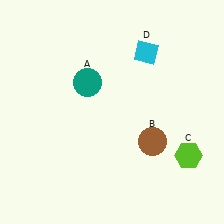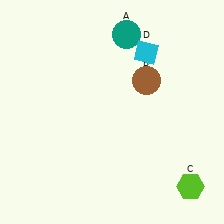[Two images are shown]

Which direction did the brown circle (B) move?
The brown circle (B) moved up.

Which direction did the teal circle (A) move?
The teal circle (A) moved up.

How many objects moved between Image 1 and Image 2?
3 objects moved between the two images.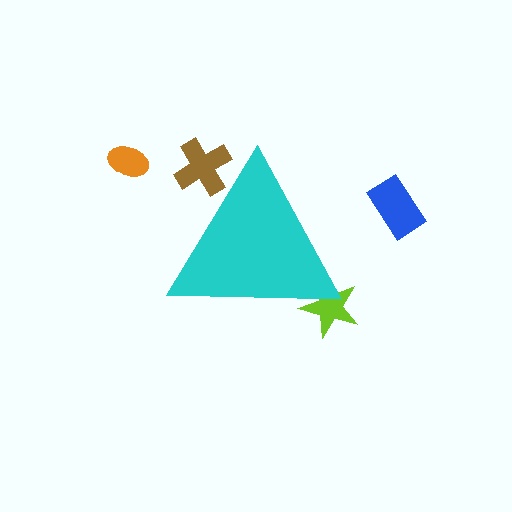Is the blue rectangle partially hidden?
No, the blue rectangle is fully visible.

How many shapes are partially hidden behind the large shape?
2 shapes are partially hidden.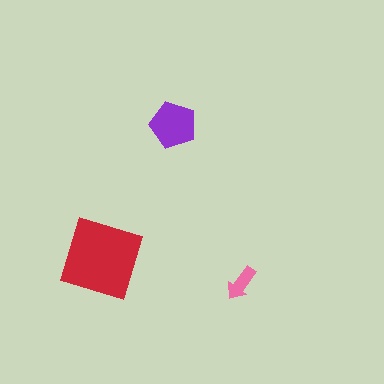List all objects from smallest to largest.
The pink arrow, the purple pentagon, the red square.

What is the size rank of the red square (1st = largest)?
1st.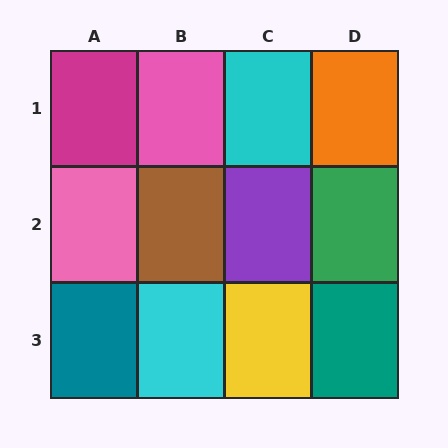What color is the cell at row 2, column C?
Purple.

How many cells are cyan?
2 cells are cyan.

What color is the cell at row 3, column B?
Cyan.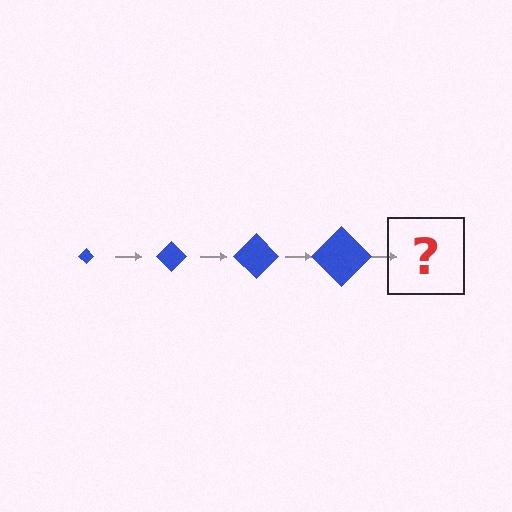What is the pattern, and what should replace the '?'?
The pattern is that the diamond gets progressively larger each step. The '?' should be a blue diamond, larger than the previous one.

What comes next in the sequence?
The next element should be a blue diamond, larger than the previous one.